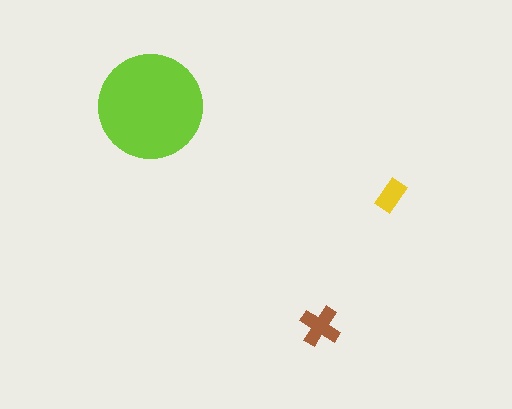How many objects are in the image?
There are 3 objects in the image.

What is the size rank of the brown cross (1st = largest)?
2nd.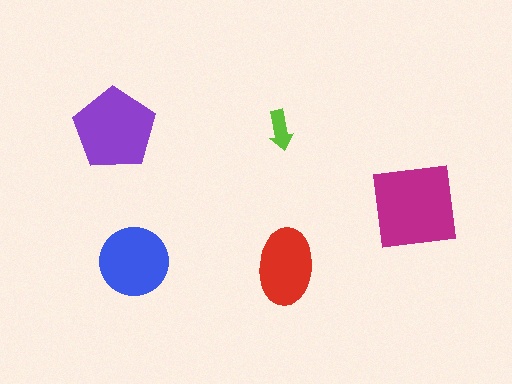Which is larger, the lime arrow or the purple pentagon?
The purple pentagon.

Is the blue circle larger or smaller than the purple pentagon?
Smaller.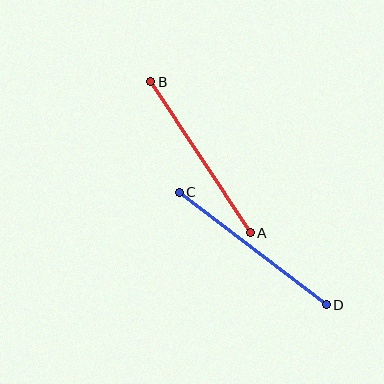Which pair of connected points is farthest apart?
Points C and D are farthest apart.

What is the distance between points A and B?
The distance is approximately 181 pixels.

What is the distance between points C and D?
The distance is approximately 185 pixels.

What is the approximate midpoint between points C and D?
The midpoint is at approximately (253, 249) pixels.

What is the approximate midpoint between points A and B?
The midpoint is at approximately (200, 157) pixels.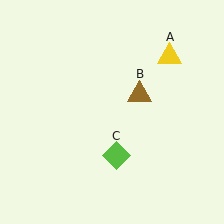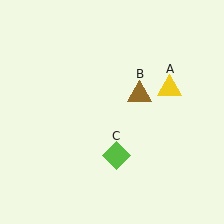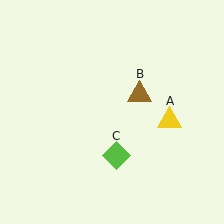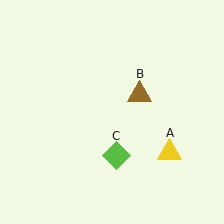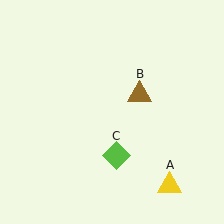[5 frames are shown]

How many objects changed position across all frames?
1 object changed position: yellow triangle (object A).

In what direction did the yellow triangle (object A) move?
The yellow triangle (object A) moved down.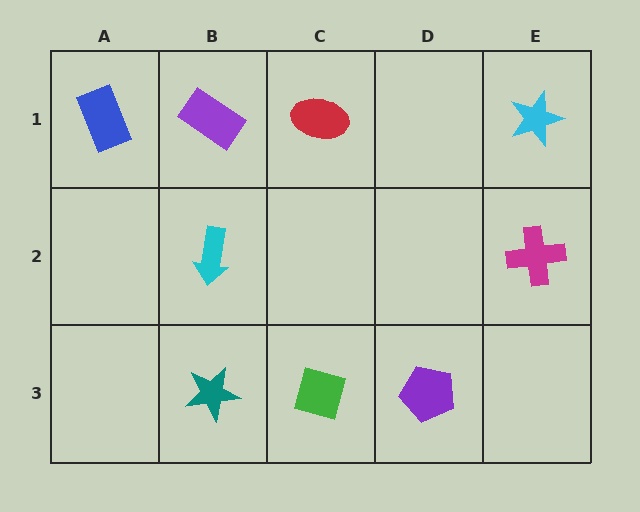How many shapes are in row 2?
2 shapes.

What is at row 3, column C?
A green diamond.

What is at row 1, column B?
A purple rectangle.